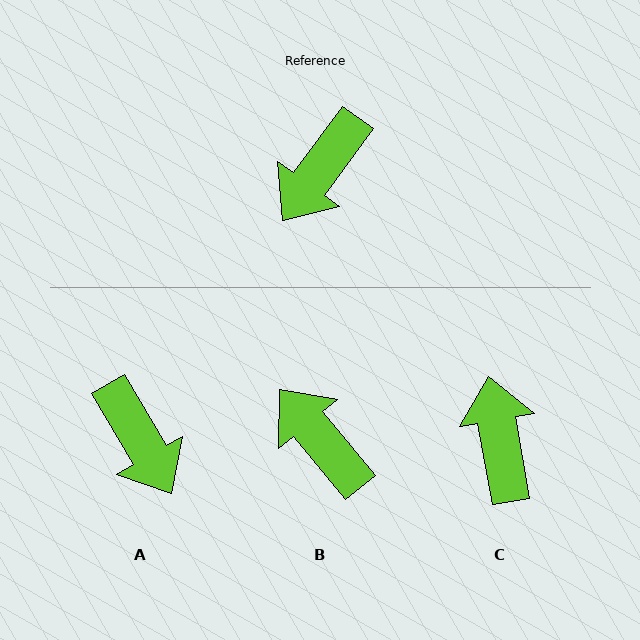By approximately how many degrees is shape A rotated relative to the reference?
Approximately 66 degrees counter-clockwise.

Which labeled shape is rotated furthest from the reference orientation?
C, about 134 degrees away.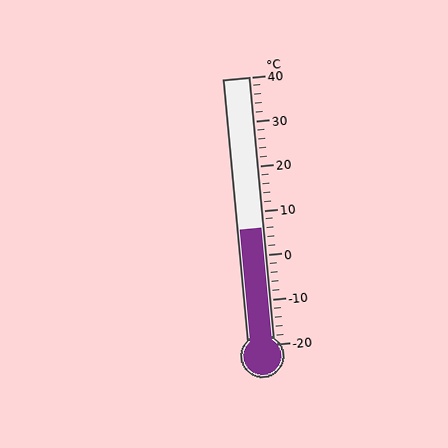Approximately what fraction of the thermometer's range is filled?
The thermometer is filled to approximately 45% of its range.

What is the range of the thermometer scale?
The thermometer scale ranges from -20°C to 40°C.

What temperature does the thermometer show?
The thermometer shows approximately 6°C.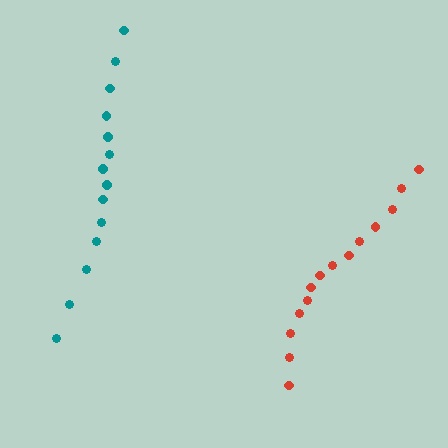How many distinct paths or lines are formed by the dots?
There are 2 distinct paths.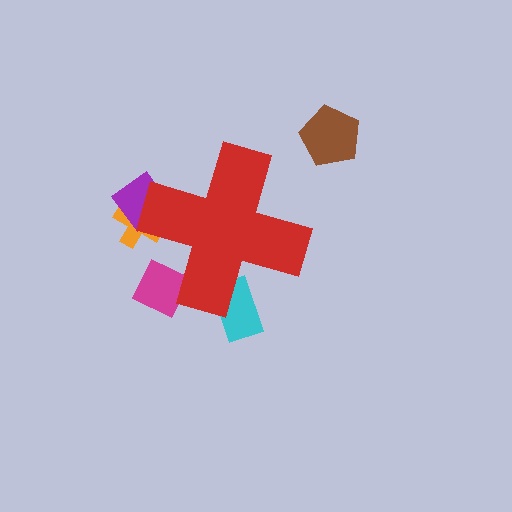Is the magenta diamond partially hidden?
Yes, the magenta diamond is partially hidden behind the red cross.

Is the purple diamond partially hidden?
Yes, the purple diamond is partially hidden behind the red cross.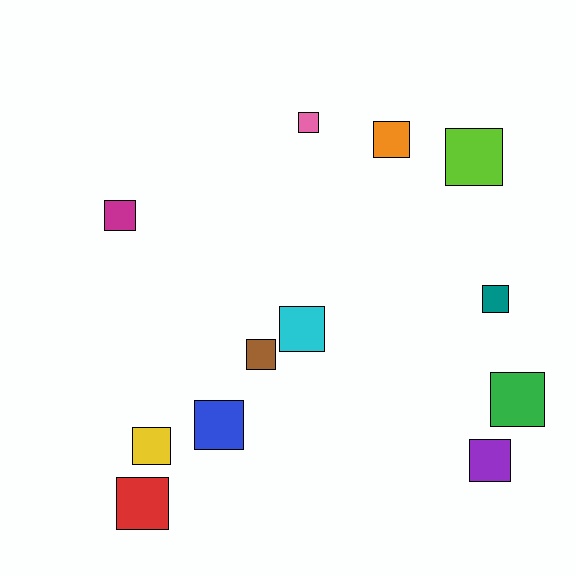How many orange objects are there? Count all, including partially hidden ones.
There is 1 orange object.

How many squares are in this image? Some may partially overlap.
There are 12 squares.